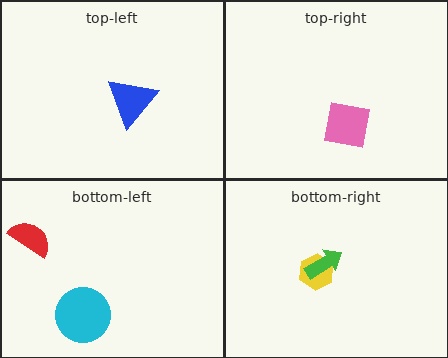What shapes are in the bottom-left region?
The red semicircle, the cyan circle.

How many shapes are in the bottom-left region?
2.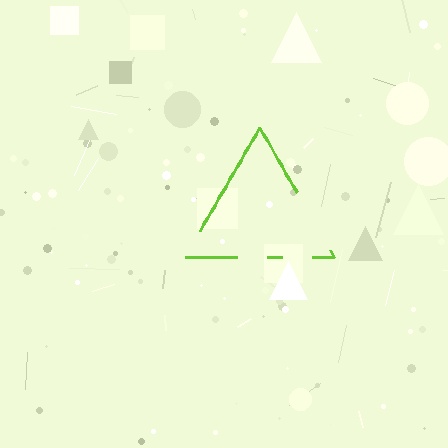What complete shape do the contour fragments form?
The contour fragments form a triangle.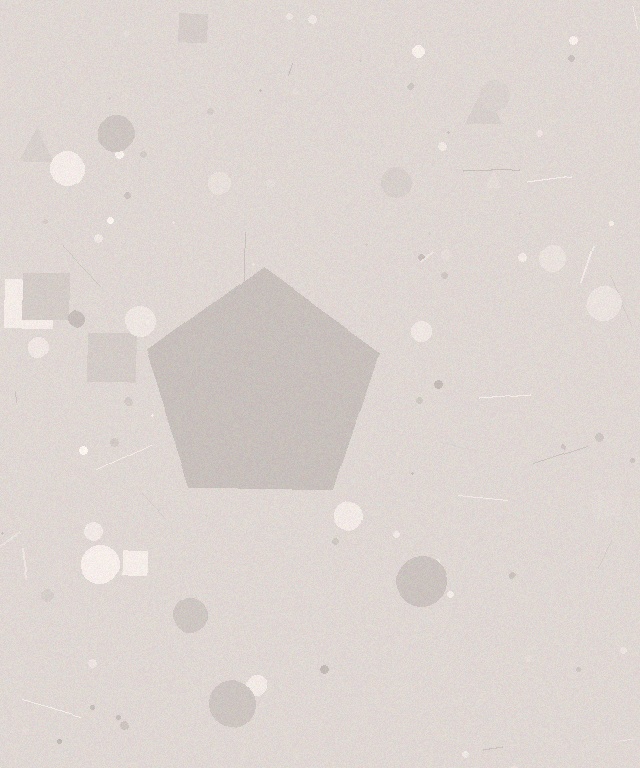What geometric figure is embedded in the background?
A pentagon is embedded in the background.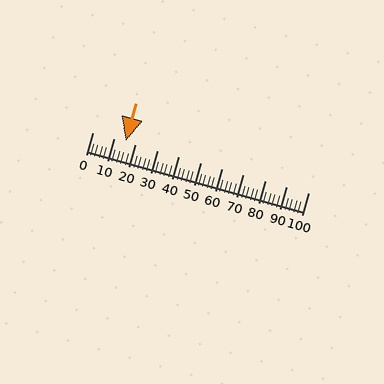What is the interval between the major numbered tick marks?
The major tick marks are spaced 10 units apart.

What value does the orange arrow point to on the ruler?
The orange arrow points to approximately 15.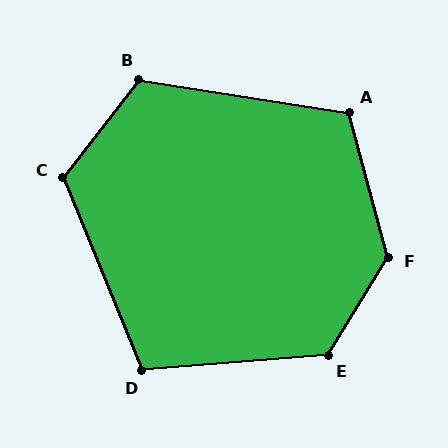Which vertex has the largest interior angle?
F, at approximately 133 degrees.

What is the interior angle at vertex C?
Approximately 120 degrees (obtuse).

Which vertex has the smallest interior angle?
D, at approximately 108 degrees.